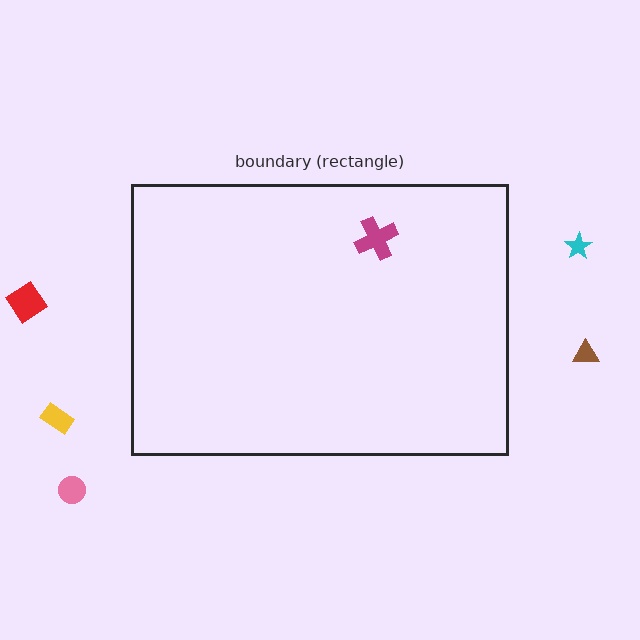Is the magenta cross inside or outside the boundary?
Inside.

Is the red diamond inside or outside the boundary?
Outside.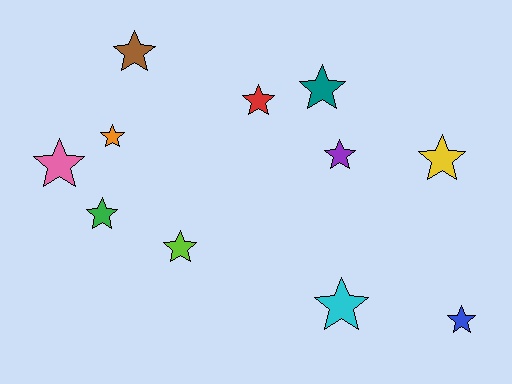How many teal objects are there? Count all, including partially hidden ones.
There is 1 teal object.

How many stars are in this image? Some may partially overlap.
There are 11 stars.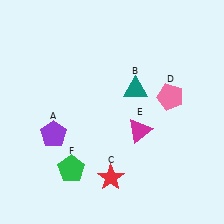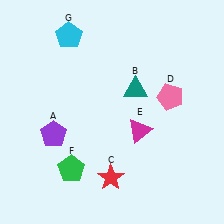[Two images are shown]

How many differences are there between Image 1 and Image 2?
There is 1 difference between the two images.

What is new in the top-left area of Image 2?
A cyan pentagon (G) was added in the top-left area of Image 2.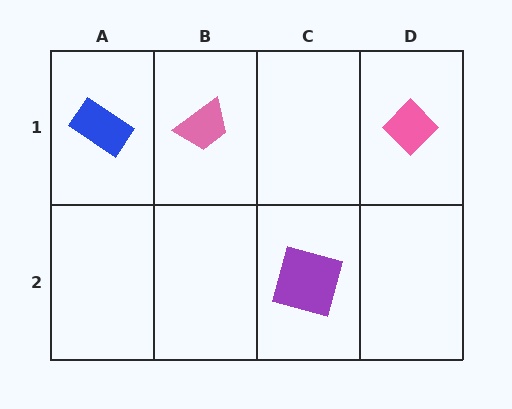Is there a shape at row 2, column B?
No, that cell is empty.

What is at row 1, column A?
A blue rectangle.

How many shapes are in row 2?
1 shape.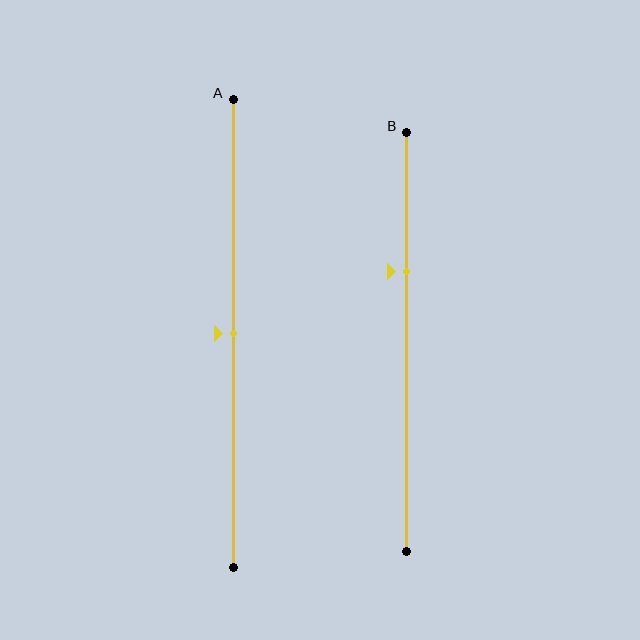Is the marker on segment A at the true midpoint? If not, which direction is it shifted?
Yes, the marker on segment A is at the true midpoint.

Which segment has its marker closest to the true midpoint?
Segment A has its marker closest to the true midpoint.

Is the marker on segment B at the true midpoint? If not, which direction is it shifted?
No, the marker on segment B is shifted upward by about 17% of the segment length.